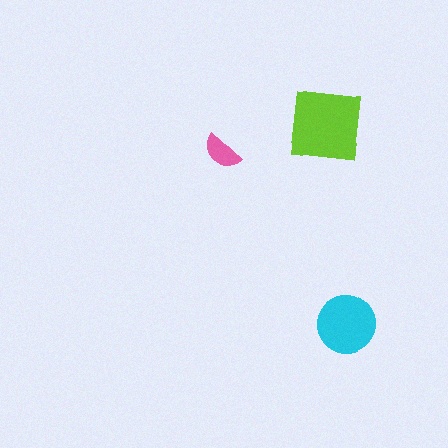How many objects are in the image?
There are 3 objects in the image.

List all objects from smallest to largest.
The pink semicircle, the cyan circle, the lime square.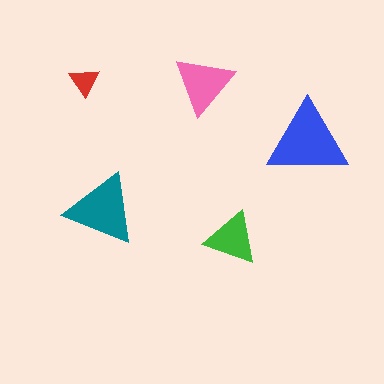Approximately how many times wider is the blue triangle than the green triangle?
About 1.5 times wider.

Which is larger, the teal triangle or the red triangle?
The teal one.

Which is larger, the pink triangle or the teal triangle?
The teal one.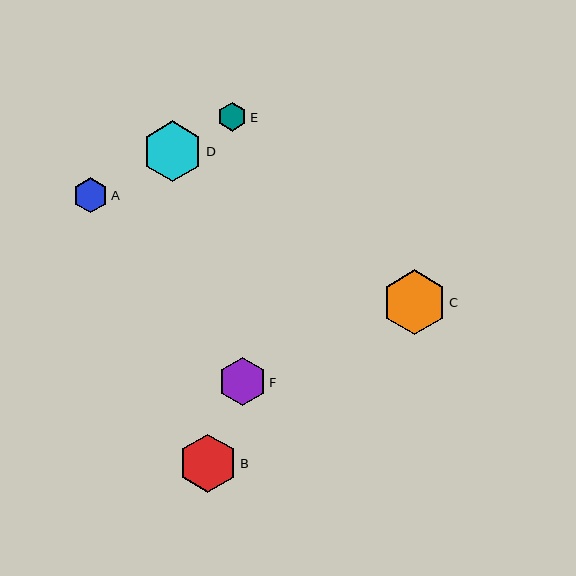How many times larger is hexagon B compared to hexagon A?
Hexagon B is approximately 1.7 times the size of hexagon A.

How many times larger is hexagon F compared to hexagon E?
Hexagon F is approximately 1.7 times the size of hexagon E.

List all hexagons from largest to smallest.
From largest to smallest: C, D, B, F, A, E.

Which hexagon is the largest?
Hexagon C is the largest with a size of approximately 64 pixels.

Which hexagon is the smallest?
Hexagon E is the smallest with a size of approximately 29 pixels.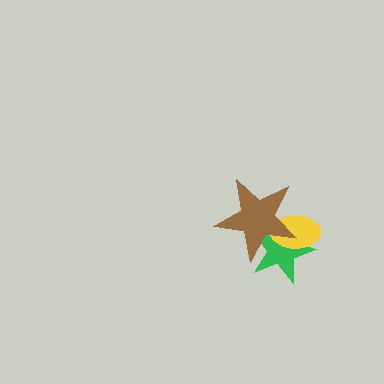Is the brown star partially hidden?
No, no other shape covers it.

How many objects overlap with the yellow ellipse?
2 objects overlap with the yellow ellipse.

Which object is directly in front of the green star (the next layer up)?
The yellow ellipse is directly in front of the green star.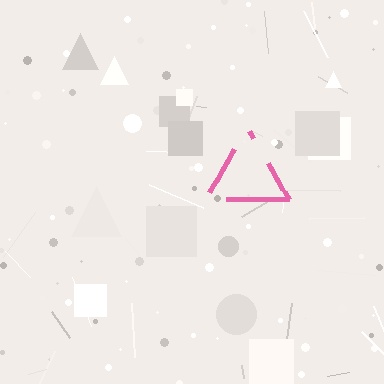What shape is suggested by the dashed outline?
The dashed outline suggests a triangle.